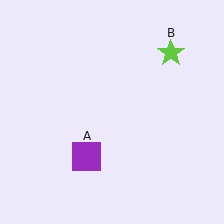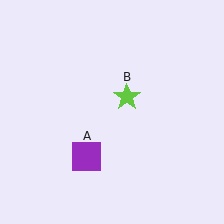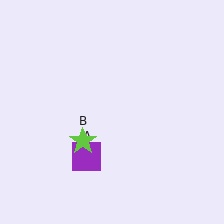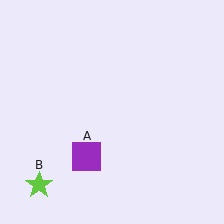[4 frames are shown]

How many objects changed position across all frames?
1 object changed position: lime star (object B).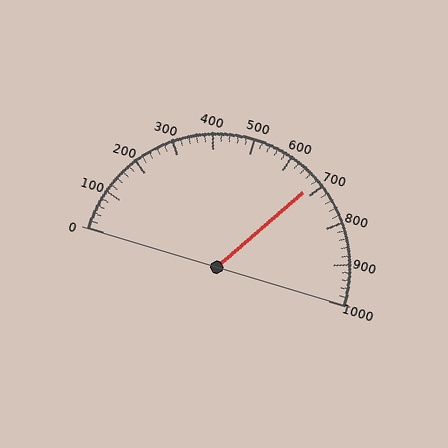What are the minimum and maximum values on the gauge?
The gauge ranges from 0 to 1000.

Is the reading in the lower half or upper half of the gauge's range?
The reading is in the upper half of the range (0 to 1000).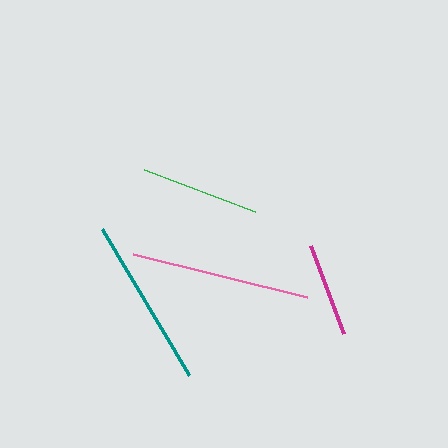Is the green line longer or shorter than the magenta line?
The green line is longer than the magenta line.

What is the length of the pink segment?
The pink segment is approximately 179 pixels long.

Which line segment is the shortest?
The magenta line is the shortest at approximately 93 pixels.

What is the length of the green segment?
The green segment is approximately 118 pixels long.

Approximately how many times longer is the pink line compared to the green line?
The pink line is approximately 1.5 times the length of the green line.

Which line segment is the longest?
The pink line is the longest at approximately 179 pixels.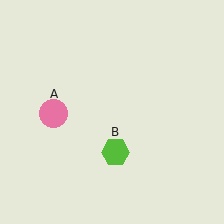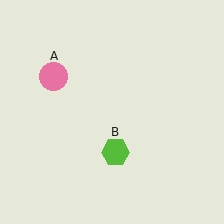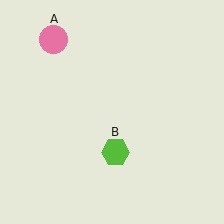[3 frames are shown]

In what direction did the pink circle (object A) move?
The pink circle (object A) moved up.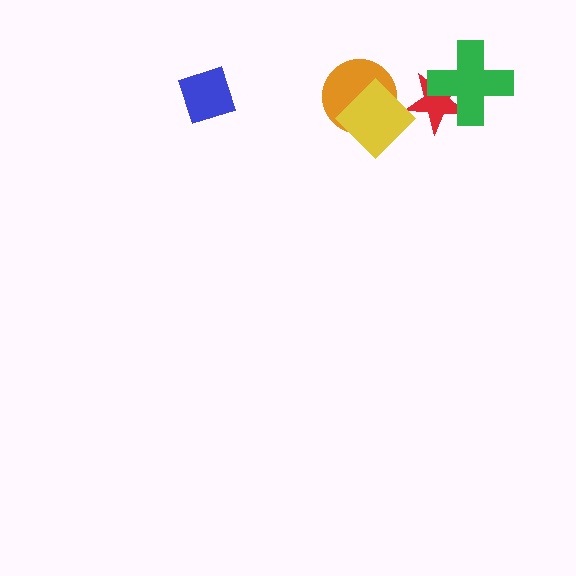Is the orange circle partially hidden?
Yes, it is partially covered by another shape.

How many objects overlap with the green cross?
1 object overlaps with the green cross.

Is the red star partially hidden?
Yes, it is partially covered by another shape.